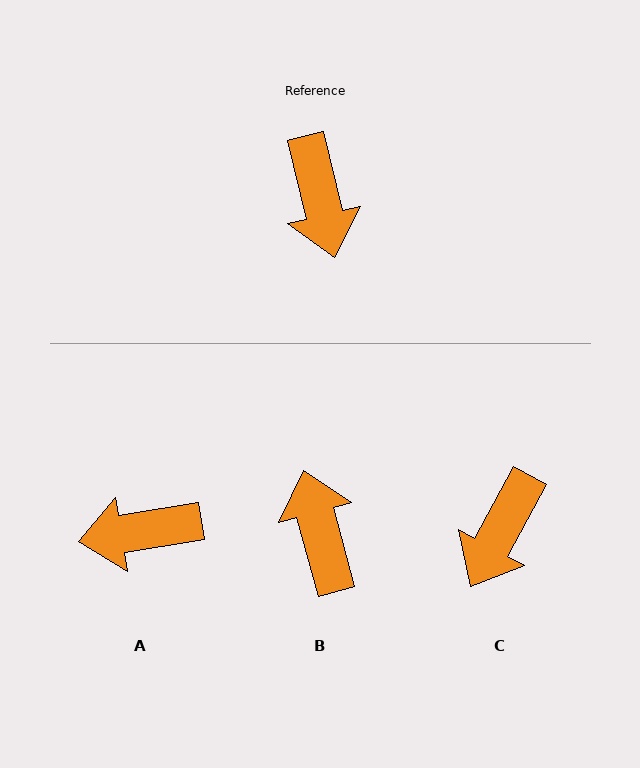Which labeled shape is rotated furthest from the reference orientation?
B, about 178 degrees away.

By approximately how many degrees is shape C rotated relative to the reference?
Approximately 41 degrees clockwise.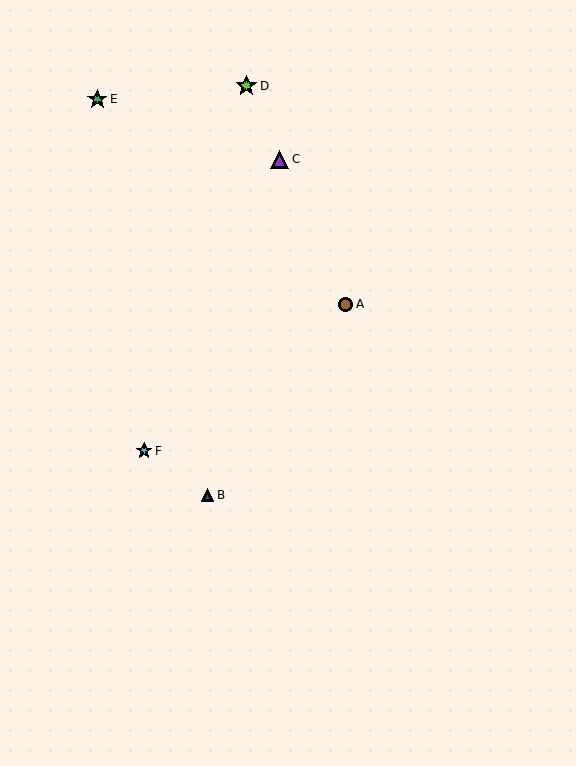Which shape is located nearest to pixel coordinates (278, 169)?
The purple triangle (labeled C) at (279, 159) is nearest to that location.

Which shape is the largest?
The lime star (labeled D) is the largest.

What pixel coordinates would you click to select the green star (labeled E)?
Click at (97, 99) to select the green star E.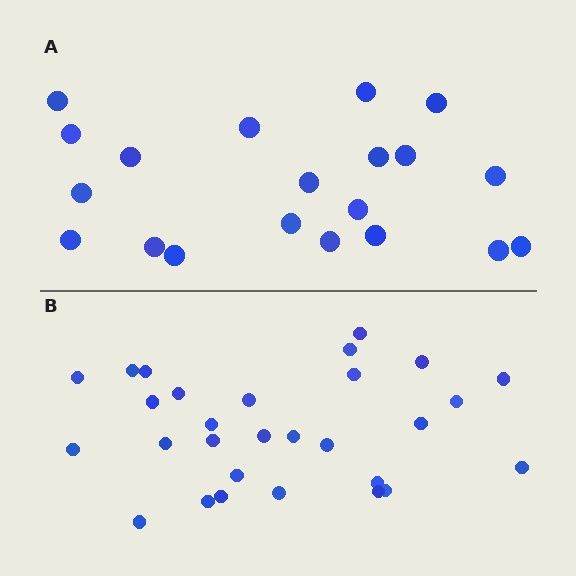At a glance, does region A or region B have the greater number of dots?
Region B (the bottom region) has more dots.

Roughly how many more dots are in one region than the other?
Region B has roughly 8 or so more dots than region A.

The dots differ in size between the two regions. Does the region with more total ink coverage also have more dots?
No. Region A has more total ink coverage because its dots are larger, but region B actually contains more individual dots. Total area can be misleading — the number of items is what matters here.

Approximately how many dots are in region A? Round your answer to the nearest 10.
About 20 dots.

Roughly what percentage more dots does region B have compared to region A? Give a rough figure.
About 45% more.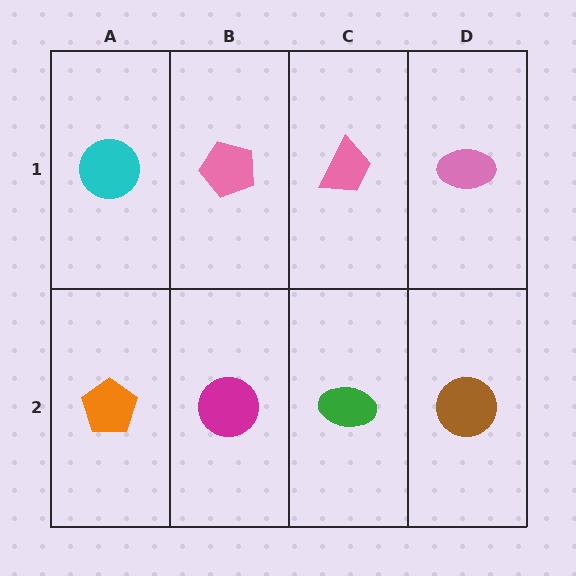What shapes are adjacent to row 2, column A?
A cyan circle (row 1, column A), a magenta circle (row 2, column B).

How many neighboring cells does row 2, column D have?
2.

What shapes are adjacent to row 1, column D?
A brown circle (row 2, column D), a pink trapezoid (row 1, column C).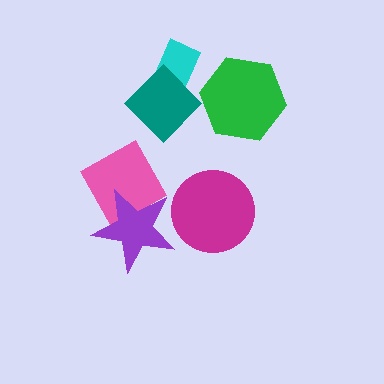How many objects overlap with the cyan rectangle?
1 object overlaps with the cyan rectangle.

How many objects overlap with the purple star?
1 object overlaps with the purple star.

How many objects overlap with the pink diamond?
1 object overlaps with the pink diamond.